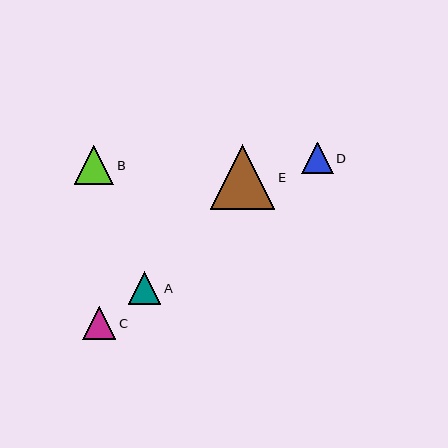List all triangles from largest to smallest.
From largest to smallest: E, B, C, A, D.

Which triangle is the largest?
Triangle E is the largest with a size of approximately 64 pixels.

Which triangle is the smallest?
Triangle D is the smallest with a size of approximately 32 pixels.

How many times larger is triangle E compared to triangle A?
Triangle E is approximately 2.0 times the size of triangle A.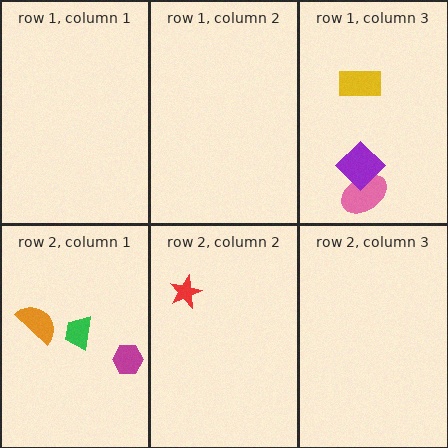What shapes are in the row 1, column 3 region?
The yellow rectangle, the pink ellipse, the purple diamond.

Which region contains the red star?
The row 2, column 2 region.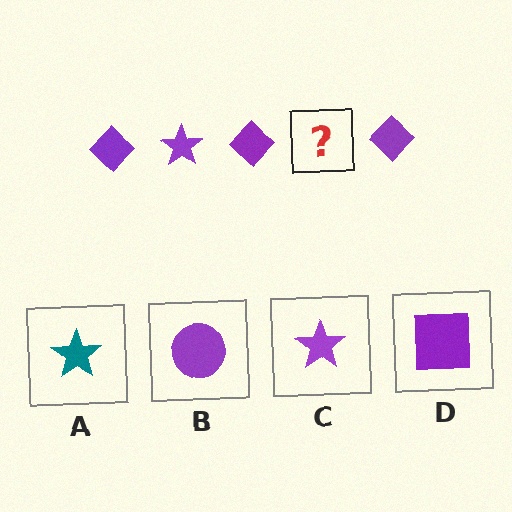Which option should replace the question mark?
Option C.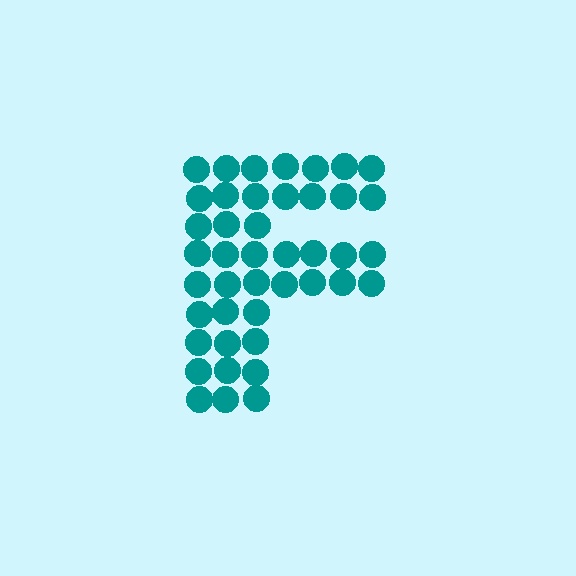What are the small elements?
The small elements are circles.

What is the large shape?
The large shape is the letter F.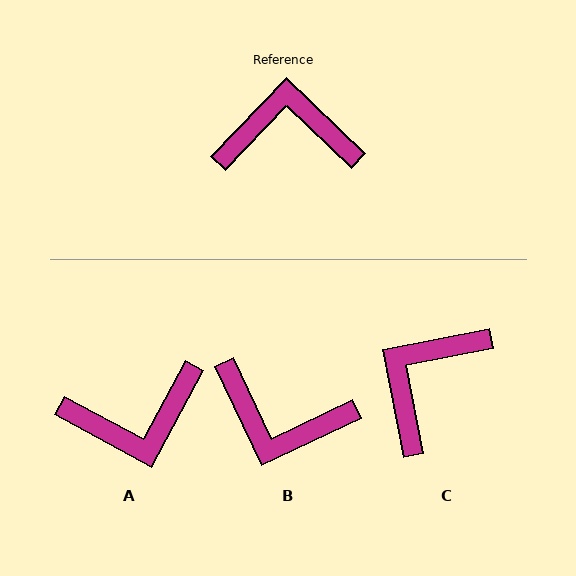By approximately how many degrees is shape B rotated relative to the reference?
Approximately 159 degrees counter-clockwise.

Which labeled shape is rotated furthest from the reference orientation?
A, about 165 degrees away.